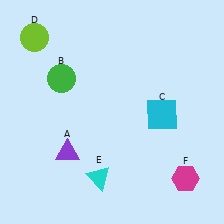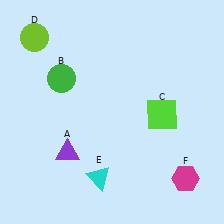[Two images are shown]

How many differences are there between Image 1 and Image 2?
There is 1 difference between the two images.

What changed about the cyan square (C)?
In Image 1, C is cyan. In Image 2, it changed to lime.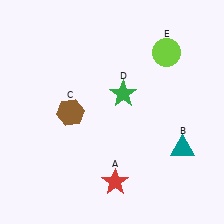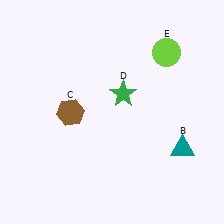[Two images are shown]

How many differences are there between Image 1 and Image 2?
There is 1 difference between the two images.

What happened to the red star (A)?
The red star (A) was removed in Image 2. It was in the bottom-right area of Image 1.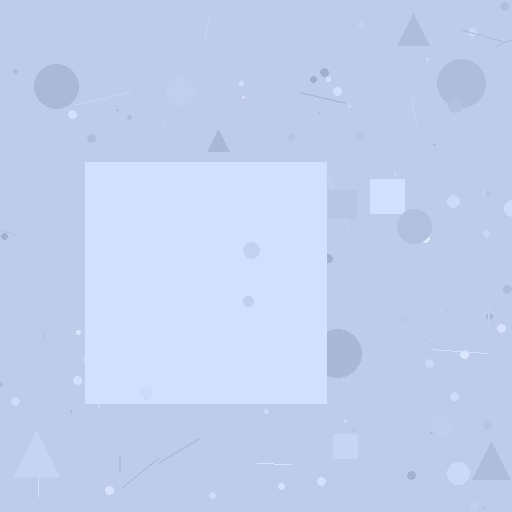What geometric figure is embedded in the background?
A square is embedded in the background.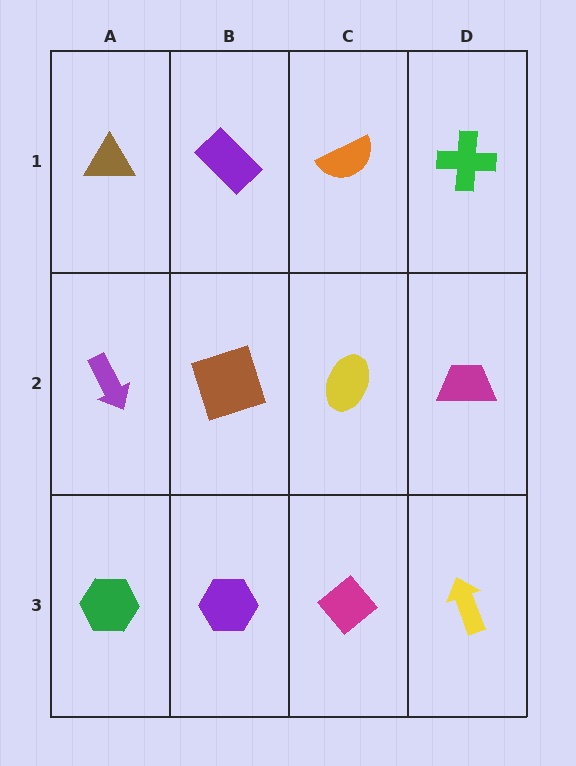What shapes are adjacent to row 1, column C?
A yellow ellipse (row 2, column C), a purple rectangle (row 1, column B), a green cross (row 1, column D).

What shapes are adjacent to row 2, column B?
A purple rectangle (row 1, column B), a purple hexagon (row 3, column B), a purple arrow (row 2, column A), a yellow ellipse (row 2, column C).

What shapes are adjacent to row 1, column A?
A purple arrow (row 2, column A), a purple rectangle (row 1, column B).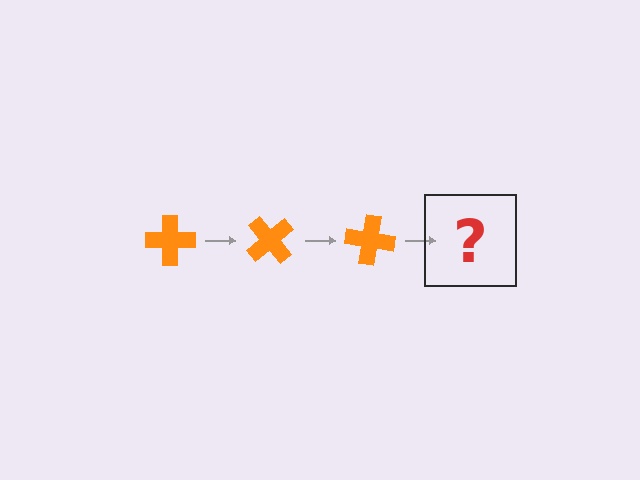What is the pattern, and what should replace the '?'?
The pattern is that the cross rotates 50 degrees each step. The '?' should be an orange cross rotated 150 degrees.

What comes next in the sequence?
The next element should be an orange cross rotated 150 degrees.